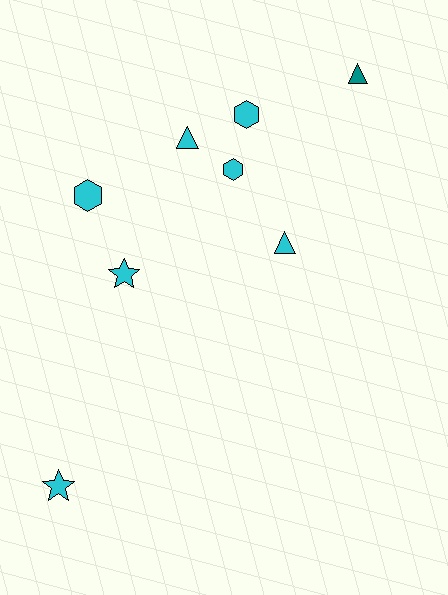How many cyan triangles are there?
There are 2 cyan triangles.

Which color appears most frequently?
Cyan, with 7 objects.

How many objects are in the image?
There are 8 objects.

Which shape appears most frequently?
Triangle, with 3 objects.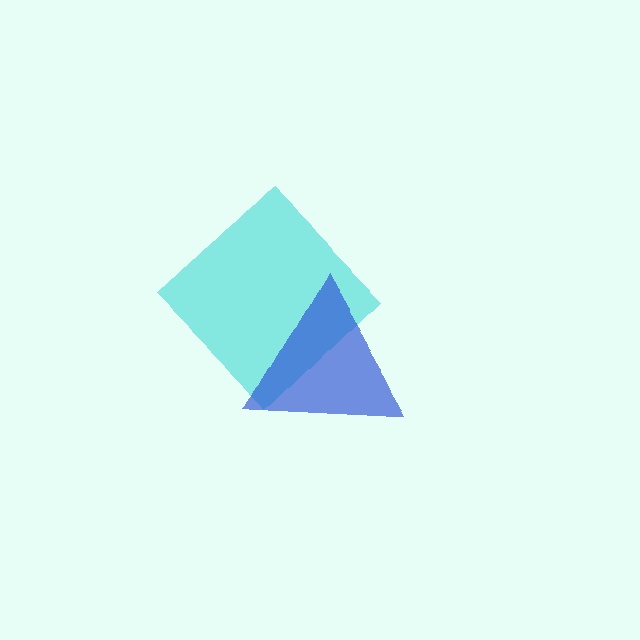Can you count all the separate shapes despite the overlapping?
Yes, there are 2 separate shapes.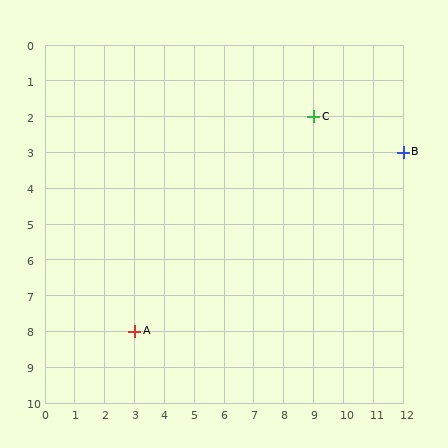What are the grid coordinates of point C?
Point C is at grid coordinates (9, 2).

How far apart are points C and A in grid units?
Points C and A are 6 columns and 6 rows apart (about 8.5 grid units diagonally).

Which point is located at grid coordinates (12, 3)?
Point B is at (12, 3).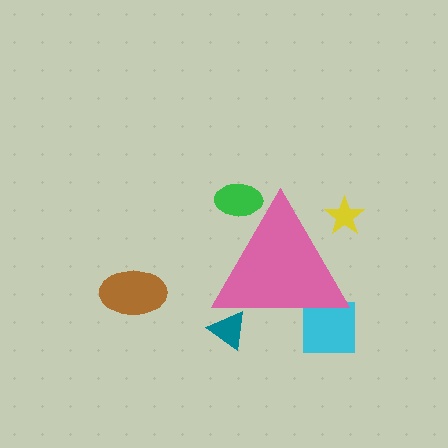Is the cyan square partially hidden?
Yes, the cyan square is partially hidden behind the pink triangle.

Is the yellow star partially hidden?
Yes, the yellow star is partially hidden behind the pink triangle.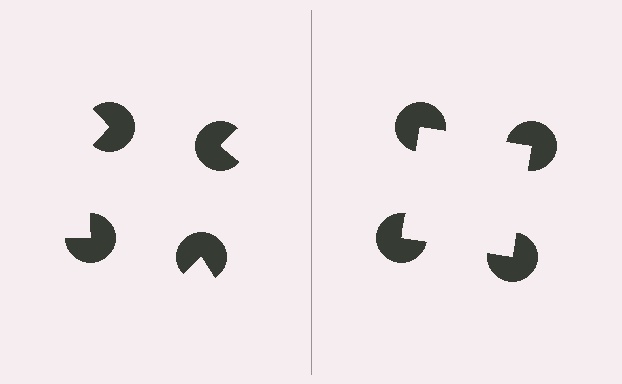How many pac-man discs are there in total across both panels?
8 — 4 on each side.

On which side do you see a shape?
An illusory square appears on the right side. On the left side the wedge cuts are rotated, so no coherent shape forms.